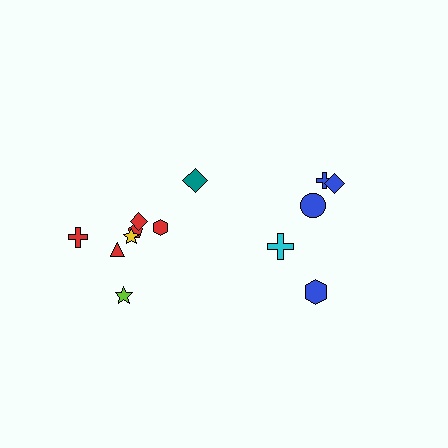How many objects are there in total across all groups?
There are 13 objects.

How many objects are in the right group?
There are 5 objects.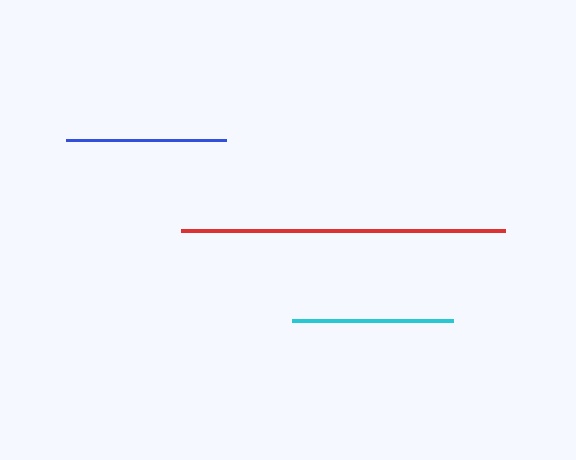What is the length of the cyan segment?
The cyan segment is approximately 161 pixels long.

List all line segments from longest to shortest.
From longest to shortest: red, cyan, blue.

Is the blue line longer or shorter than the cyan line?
The cyan line is longer than the blue line.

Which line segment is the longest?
The red line is the longest at approximately 324 pixels.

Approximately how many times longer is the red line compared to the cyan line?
The red line is approximately 2.0 times the length of the cyan line.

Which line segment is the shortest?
The blue line is the shortest at approximately 160 pixels.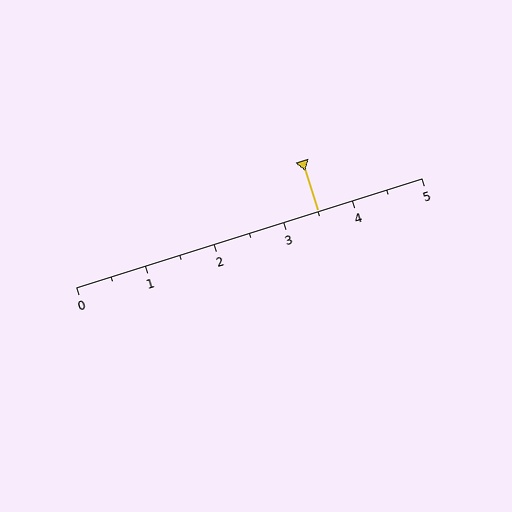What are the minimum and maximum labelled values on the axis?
The axis runs from 0 to 5.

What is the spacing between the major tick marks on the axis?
The major ticks are spaced 1 apart.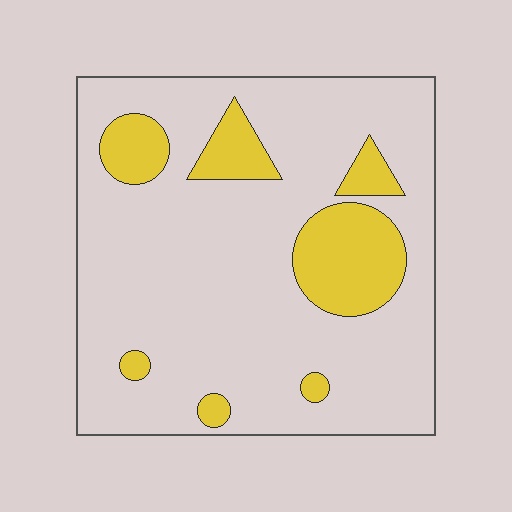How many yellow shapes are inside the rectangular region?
7.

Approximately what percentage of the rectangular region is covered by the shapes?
Approximately 20%.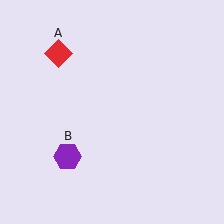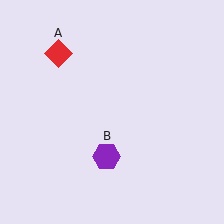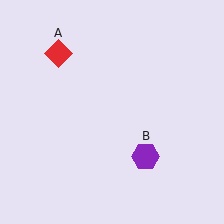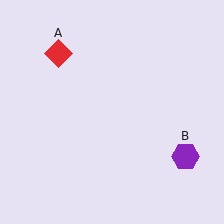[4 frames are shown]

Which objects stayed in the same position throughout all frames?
Red diamond (object A) remained stationary.